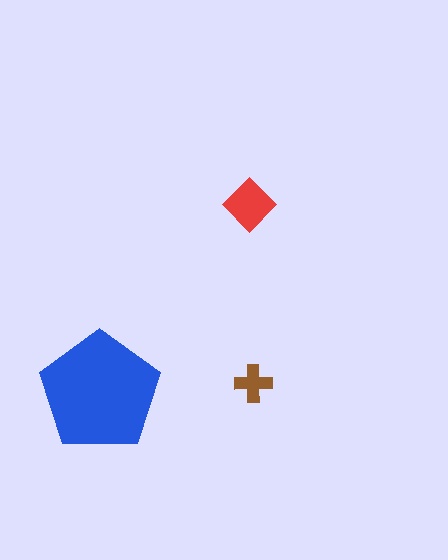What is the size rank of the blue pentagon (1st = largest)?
1st.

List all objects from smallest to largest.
The brown cross, the red diamond, the blue pentagon.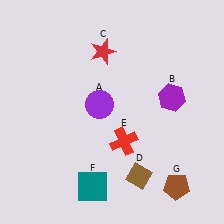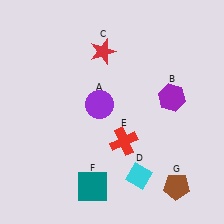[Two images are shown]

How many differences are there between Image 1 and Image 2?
There is 1 difference between the two images.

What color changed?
The diamond (D) changed from brown in Image 1 to cyan in Image 2.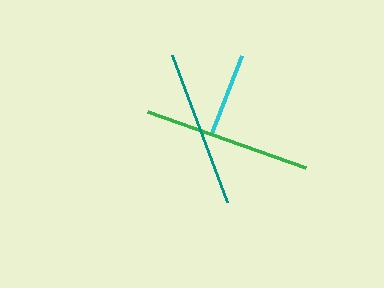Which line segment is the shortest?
The cyan line is the shortest at approximately 86 pixels.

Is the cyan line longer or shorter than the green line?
The green line is longer than the cyan line.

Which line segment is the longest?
The green line is the longest at approximately 168 pixels.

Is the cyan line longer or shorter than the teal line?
The teal line is longer than the cyan line.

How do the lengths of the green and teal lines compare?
The green and teal lines are approximately the same length.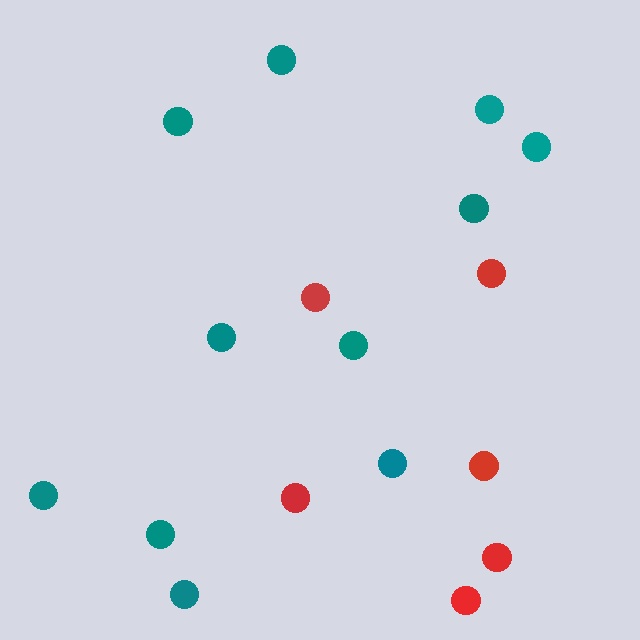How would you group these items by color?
There are 2 groups: one group of red circles (6) and one group of teal circles (11).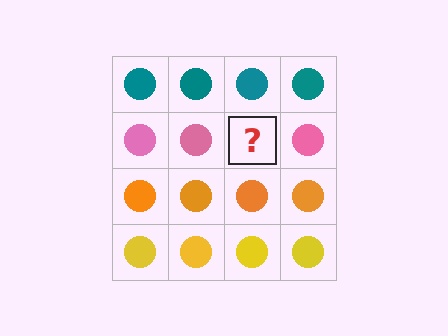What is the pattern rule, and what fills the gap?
The rule is that each row has a consistent color. The gap should be filled with a pink circle.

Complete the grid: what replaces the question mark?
The question mark should be replaced with a pink circle.